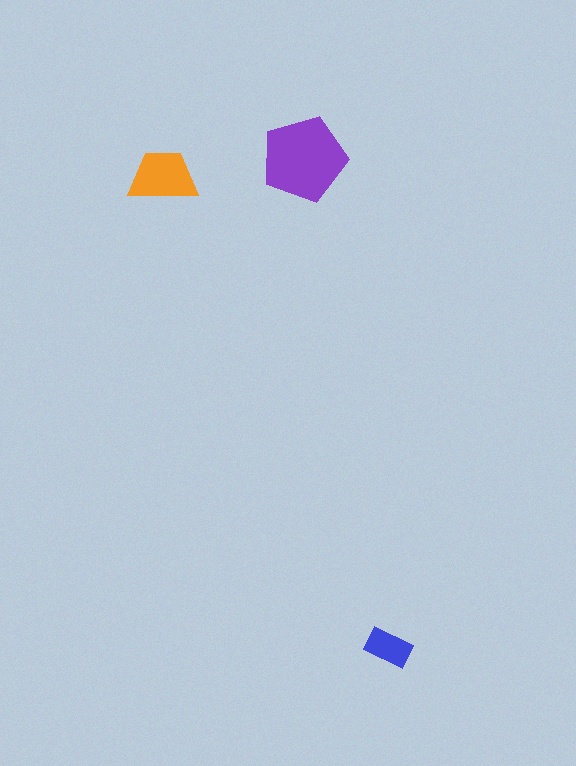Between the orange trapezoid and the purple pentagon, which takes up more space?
The purple pentagon.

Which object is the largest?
The purple pentagon.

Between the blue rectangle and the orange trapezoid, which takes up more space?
The orange trapezoid.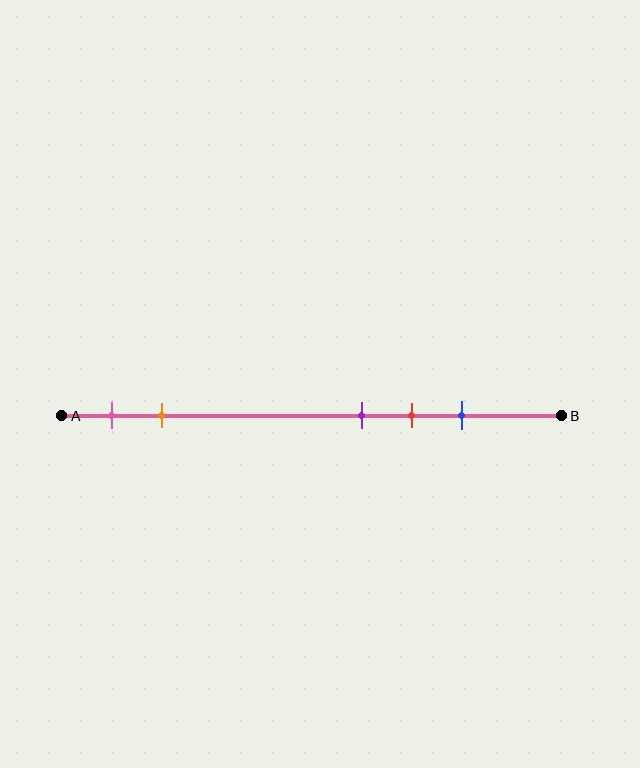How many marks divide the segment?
There are 5 marks dividing the segment.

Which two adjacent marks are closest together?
The purple and red marks are the closest adjacent pair.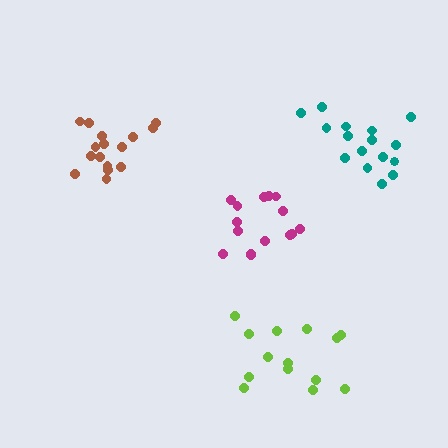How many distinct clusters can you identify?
There are 4 distinct clusters.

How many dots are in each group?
Group 1: 16 dots, Group 2: 15 dots, Group 3: 16 dots, Group 4: 14 dots (61 total).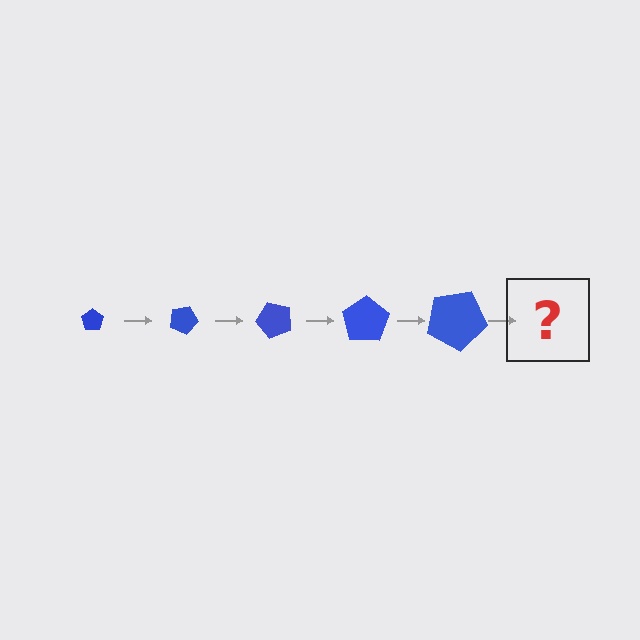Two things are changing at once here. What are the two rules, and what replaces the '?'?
The two rules are that the pentagon grows larger each step and it rotates 25 degrees each step. The '?' should be a pentagon, larger than the previous one and rotated 125 degrees from the start.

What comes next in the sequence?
The next element should be a pentagon, larger than the previous one and rotated 125 degrees from the start.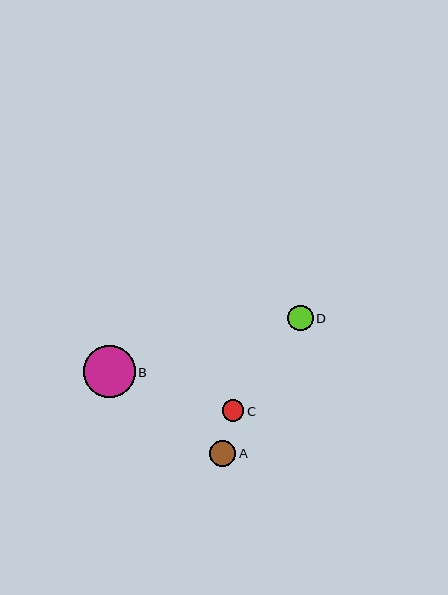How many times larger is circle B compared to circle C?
Circle B is approximately 2.4 times the size of circle C.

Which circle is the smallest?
Circle C is the smallest with a size of approximately 21 pixels.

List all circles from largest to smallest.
From largest to smallest: B, A, D, C.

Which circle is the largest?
Circle B is the largest with a size of approximately 52 pixels.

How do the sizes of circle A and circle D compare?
Circle A and circle D are approximately the same size.